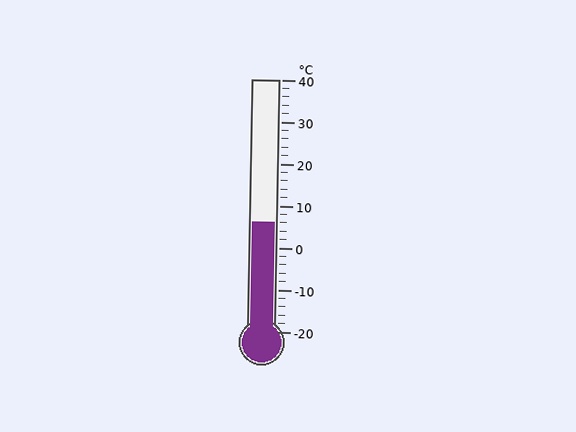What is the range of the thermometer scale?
The thermometer scale ranges from -20°C to 40°C.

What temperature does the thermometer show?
The thermometer shows approximately 6°C.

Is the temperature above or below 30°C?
The temperature is below 30°C.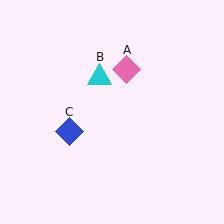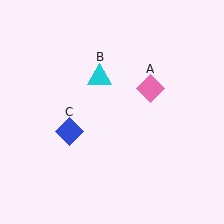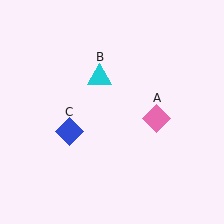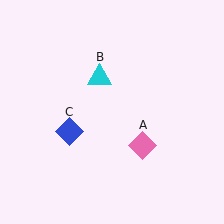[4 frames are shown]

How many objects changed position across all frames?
1 object changed position: pink diamond (object A).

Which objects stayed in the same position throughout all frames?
Cyan triangle (object B) and blue diamond (object C) remained stationary.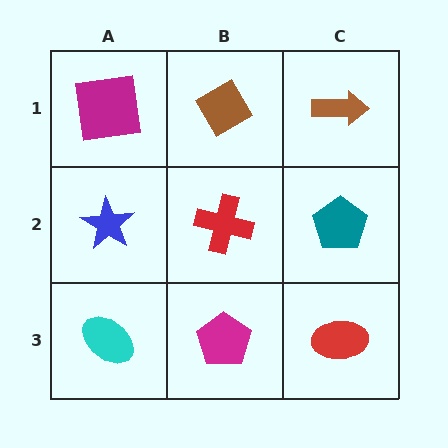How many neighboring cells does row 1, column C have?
2.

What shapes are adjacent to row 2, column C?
A brown arrow (row 1, column C), a red ellipse (row 3, column C), a red cross (row 2, column B).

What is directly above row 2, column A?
A magenta square.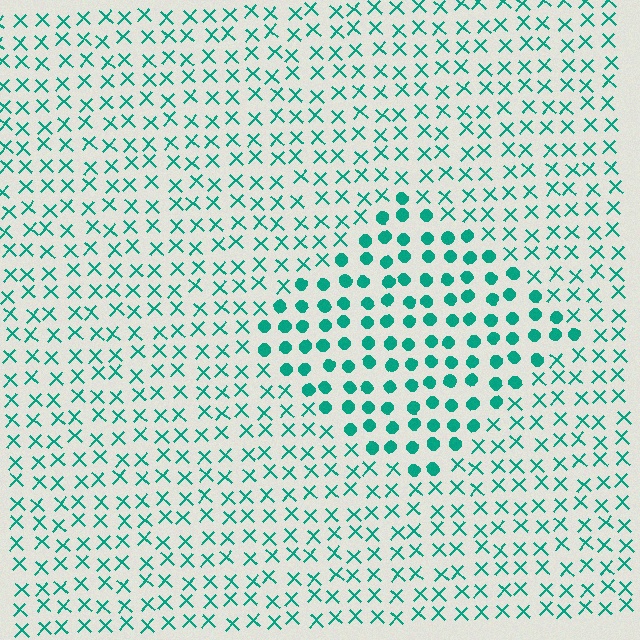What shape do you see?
I see a diamond.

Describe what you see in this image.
The image is filled with small teal elements arranged in a uniform grid. A diamond-shaped region contains circles, while the surrounding area contains X marks. The boundary is defined purely by the change in element shape.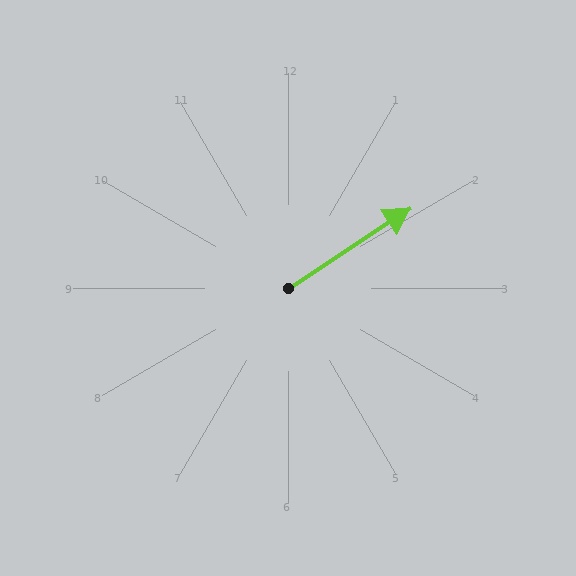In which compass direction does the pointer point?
Northeast.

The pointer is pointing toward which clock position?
Roughly 2 o'clock.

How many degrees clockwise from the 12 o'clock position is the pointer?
Approximately 57 degrees.